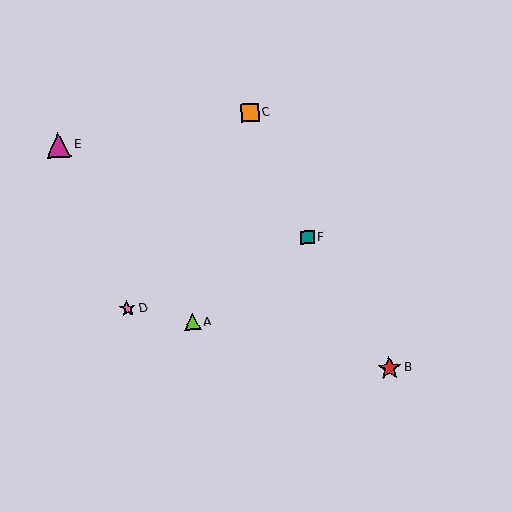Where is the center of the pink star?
The center of the pink star is at (127, 308).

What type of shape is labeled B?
Shape B is a red star.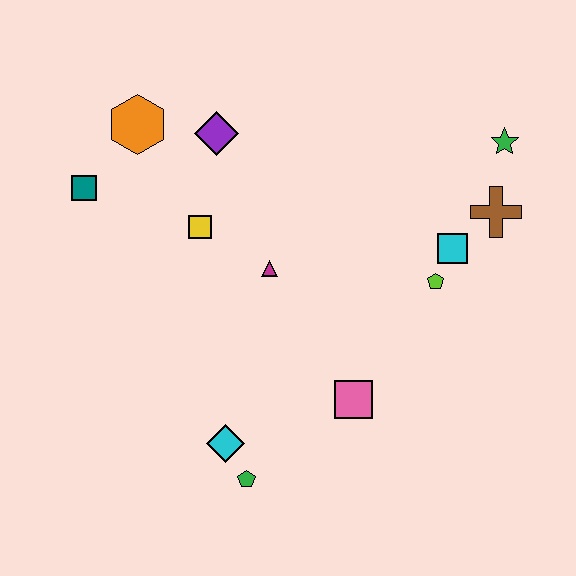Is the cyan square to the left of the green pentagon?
No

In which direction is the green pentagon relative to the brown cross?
The green pentagon is below the brown cross.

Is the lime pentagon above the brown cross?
No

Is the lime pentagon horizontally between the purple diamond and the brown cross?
Yes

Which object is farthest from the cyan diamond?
The green star is farthest from the cyan diamond.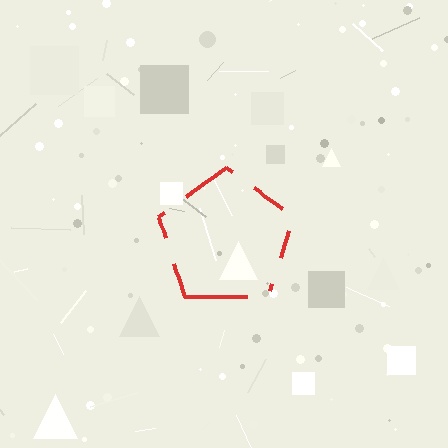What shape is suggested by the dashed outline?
The dashed outline suggests a pentagon.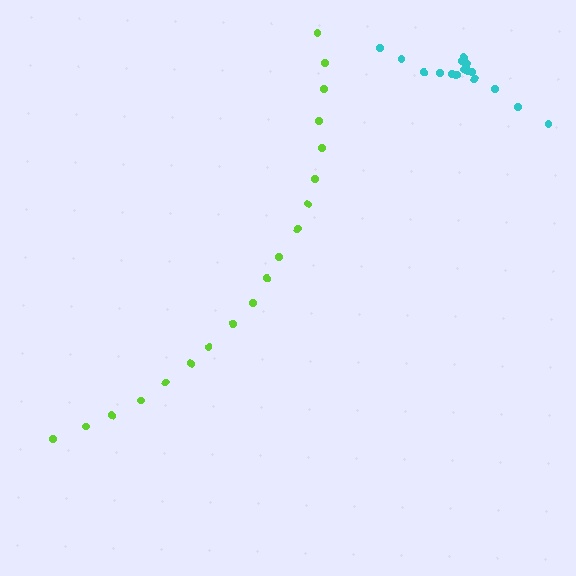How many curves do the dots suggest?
There are 2 distinct paths.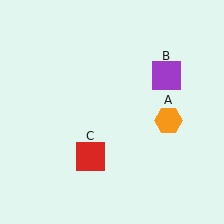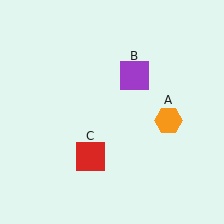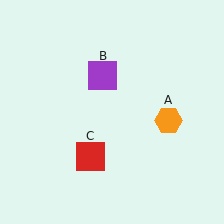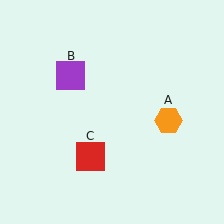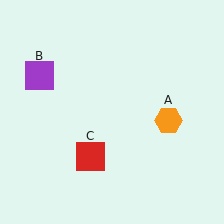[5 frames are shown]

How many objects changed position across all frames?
1 object changed position: purple square (object B).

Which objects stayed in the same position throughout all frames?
Orange hexagon (object A) and red square (object C) remained stationary.